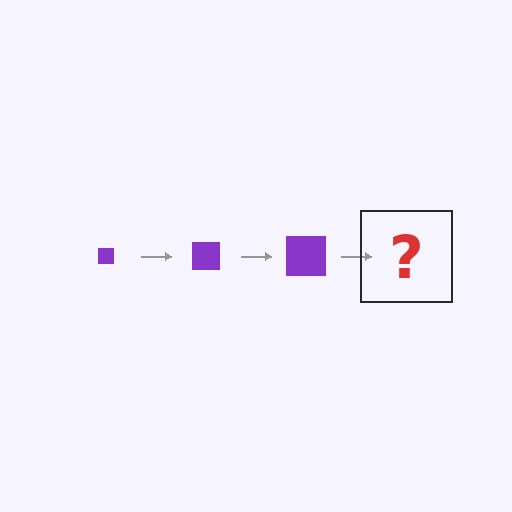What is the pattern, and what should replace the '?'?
The pattern is that the square gets progressively larger each step. The '?' should be a purple square, larger than the previous one.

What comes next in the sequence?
The next element should be a purple square, larger than the previous one.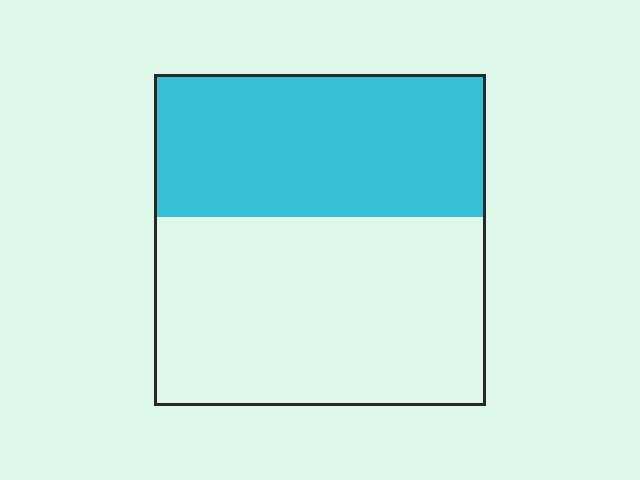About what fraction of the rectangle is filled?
About two fifths (2/5).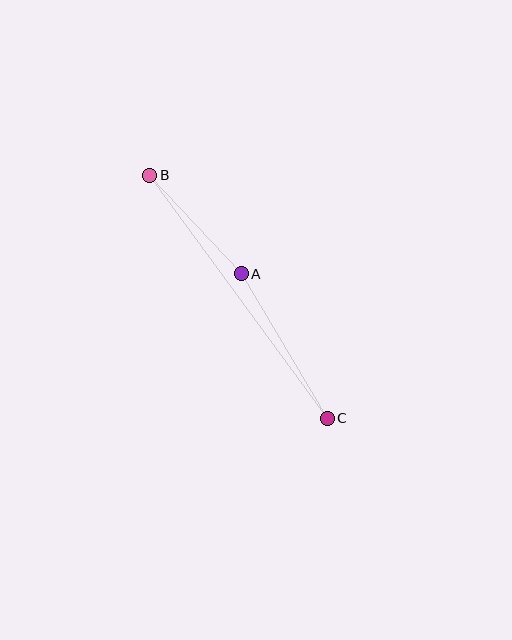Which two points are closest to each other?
Points A and B are closest to each other.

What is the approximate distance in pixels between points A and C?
The distance between A and C is approximately 168 pixels.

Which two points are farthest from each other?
Points B and C are farthest from each other.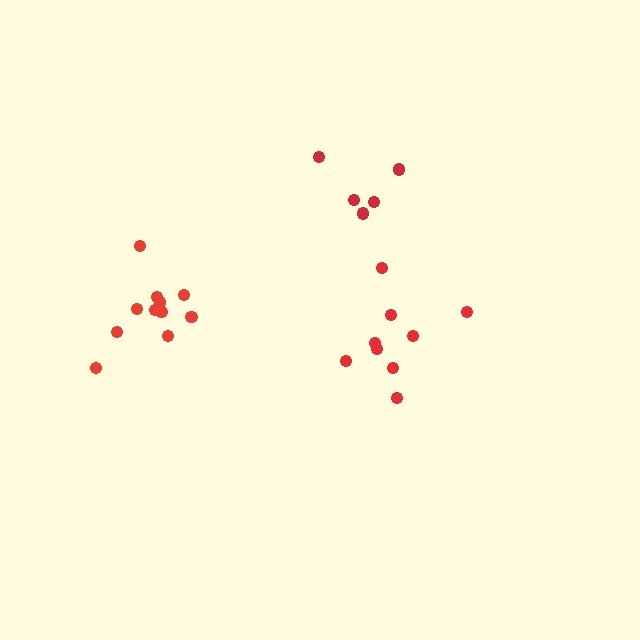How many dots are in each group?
Group 1: 9 dots, Group 2: 5 dots, Group 3: 11 dots (25 total).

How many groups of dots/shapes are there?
There are 3 groups.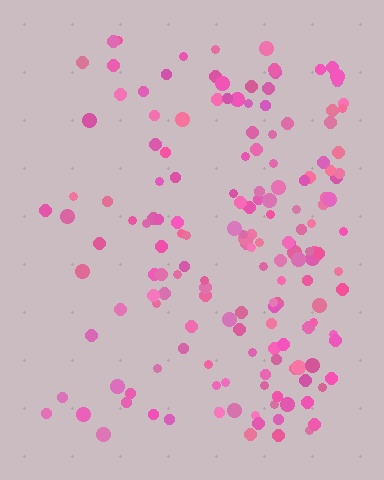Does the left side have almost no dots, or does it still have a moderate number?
Still a moderate number, just noticeably fewer than the right.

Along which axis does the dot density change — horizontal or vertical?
Horizontal.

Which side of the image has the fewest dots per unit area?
The left.